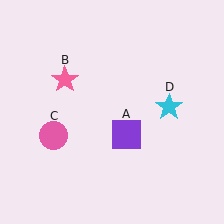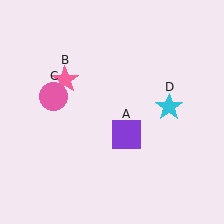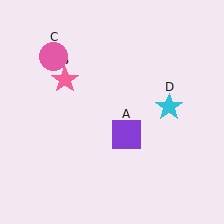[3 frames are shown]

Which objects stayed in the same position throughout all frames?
Purple square (object A) and pink star (object B) and cyan star (object D) remained stationary.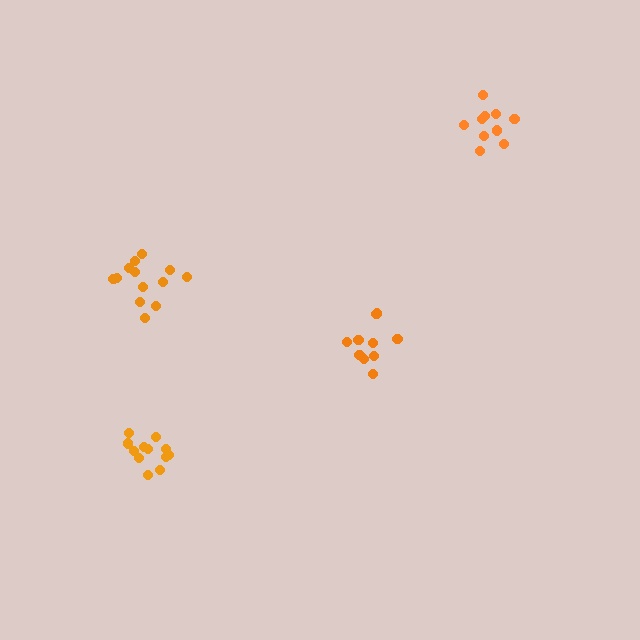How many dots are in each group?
Group 1: 12 dots, Group 2: 10 dots, Group 3: 13 dots, Group 4: 10 dots (45 total).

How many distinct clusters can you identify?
There are 4 distinct clusters.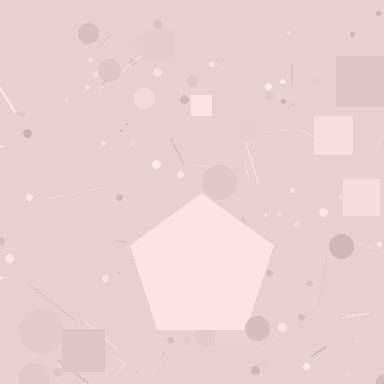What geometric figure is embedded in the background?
A pentagon is embedded in the background.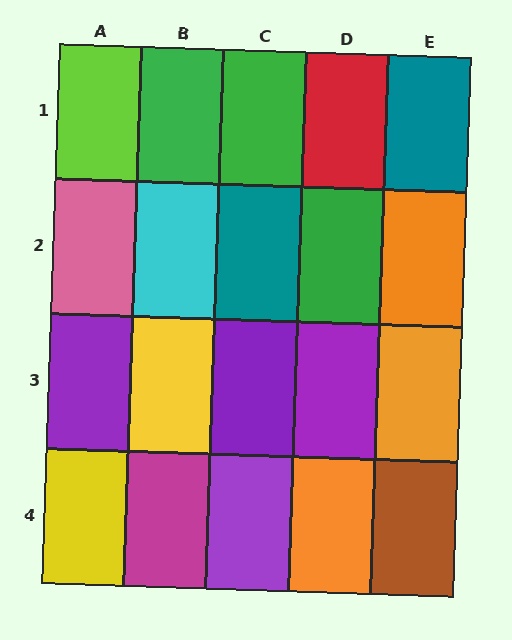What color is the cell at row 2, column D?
Green.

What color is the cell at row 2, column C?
Teal.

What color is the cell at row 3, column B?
Yellow.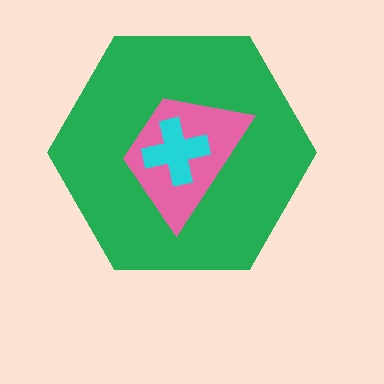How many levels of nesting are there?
3.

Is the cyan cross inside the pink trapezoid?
Yes.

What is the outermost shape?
The green hexagon.